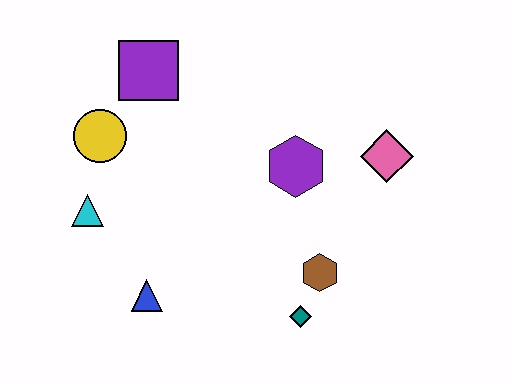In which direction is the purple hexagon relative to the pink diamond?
The purple hexagon is to the left of the pink diamond.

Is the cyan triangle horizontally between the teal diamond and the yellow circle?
No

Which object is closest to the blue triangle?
The cyan triangle is closest to the blue triangle.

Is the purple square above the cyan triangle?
Yes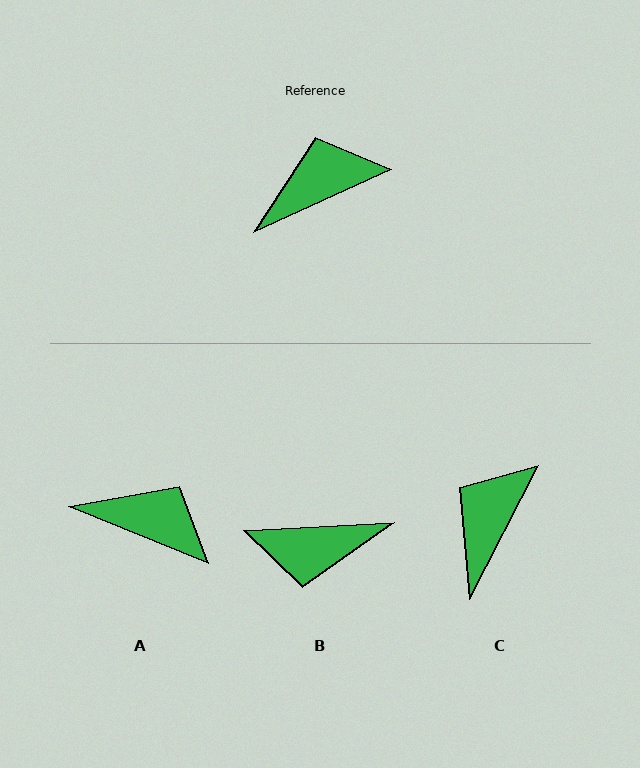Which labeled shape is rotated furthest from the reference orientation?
B, about 158 degrees away.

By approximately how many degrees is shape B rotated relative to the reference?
Approximately 158 degrees counter-clockwise.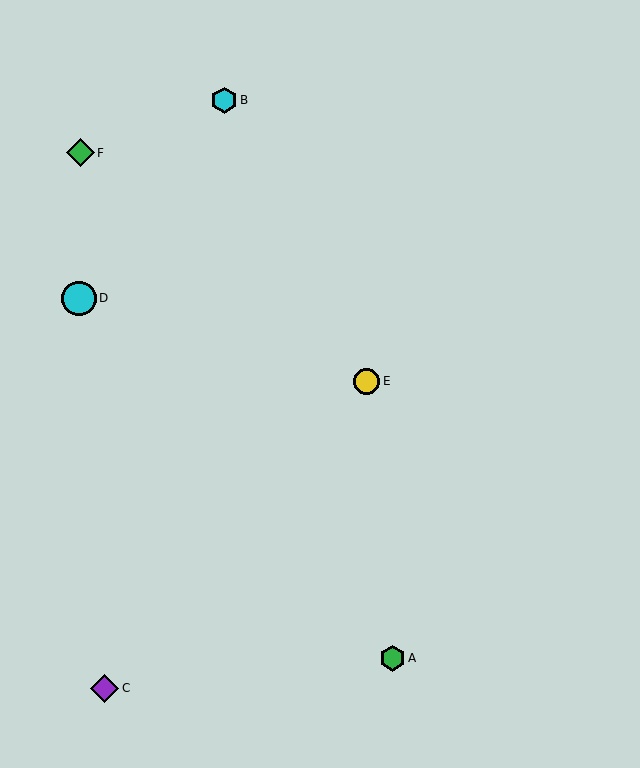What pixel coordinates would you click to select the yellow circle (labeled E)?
Click at (366, 381) to select the yellow circle E.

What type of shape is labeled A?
Shape A is a green hexagon.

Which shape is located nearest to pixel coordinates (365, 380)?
The yellow circle (labeled E) at (366, 381) is nearest to that location.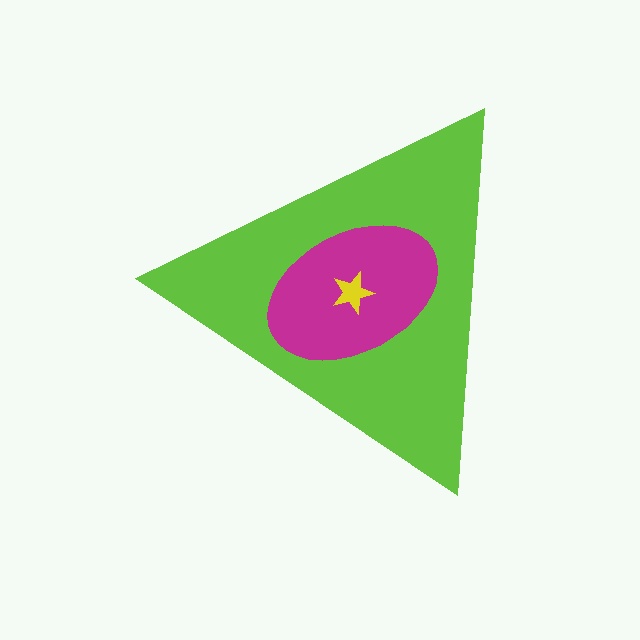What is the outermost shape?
The lime triangle.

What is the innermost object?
The yellow star.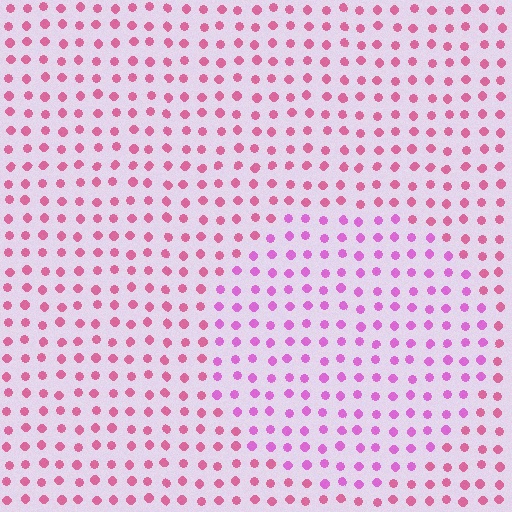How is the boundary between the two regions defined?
The boundary is defined purely by a slight shift in hue (about 29 degrees). Spacing, size, and orientation are identical on both sides.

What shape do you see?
I see a circle.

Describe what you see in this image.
The image is filled with small pink elements in a uniform arrangement. A circle-shaped region is visible where the elements are tinted to a slightly different hue, forming a subtle color boundary.